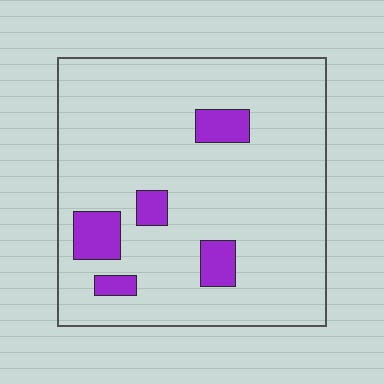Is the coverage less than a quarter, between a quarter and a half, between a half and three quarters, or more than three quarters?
Less than a quarter.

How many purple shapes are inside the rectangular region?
5.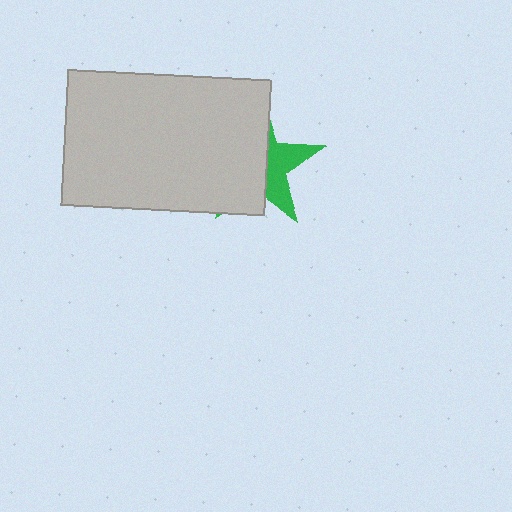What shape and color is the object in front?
The object in front is a light gray rectangle.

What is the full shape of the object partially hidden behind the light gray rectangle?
The partially hidden object is a green star.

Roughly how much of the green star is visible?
A small part of it is visible (roughly 37%).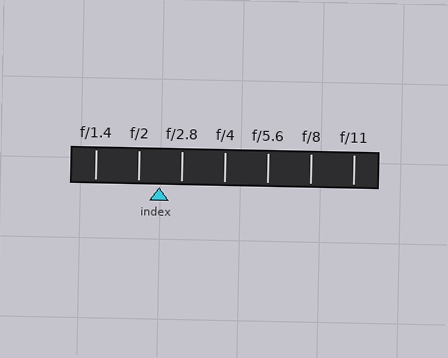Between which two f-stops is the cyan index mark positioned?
The index mark is between f/2 and f/2.8.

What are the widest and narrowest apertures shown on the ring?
The widest aperture shown is f/1.4 and the narrowest is f/11.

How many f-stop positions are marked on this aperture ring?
There are 7 f-stop positions marked.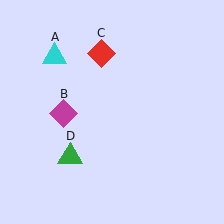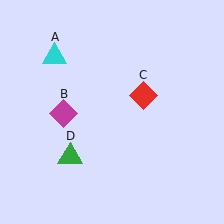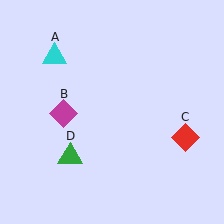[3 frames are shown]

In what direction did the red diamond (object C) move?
The red diamond (object C) moved down and to the right.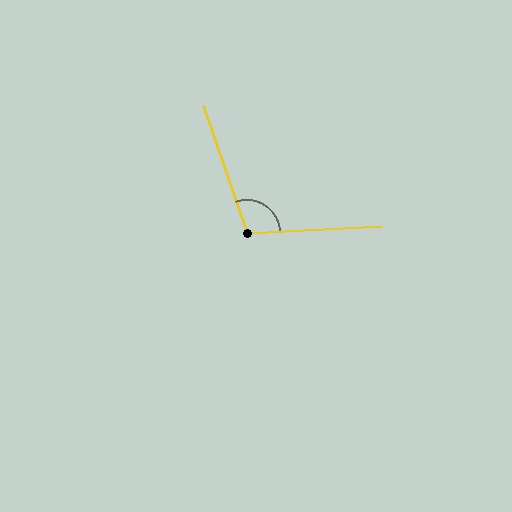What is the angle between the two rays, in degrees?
Approximately 106 degrees.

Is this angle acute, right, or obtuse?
It is obtuse.